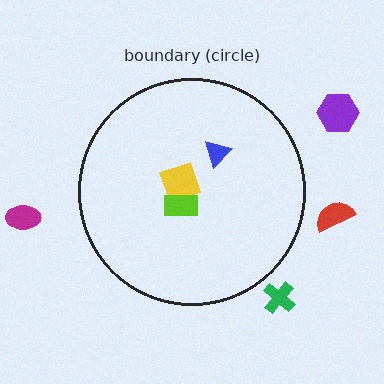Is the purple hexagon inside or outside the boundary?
Outside.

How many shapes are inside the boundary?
3 inside, 4 outside.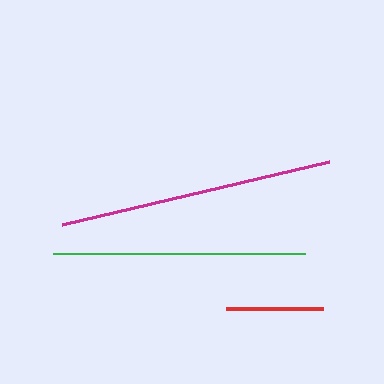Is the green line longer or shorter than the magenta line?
The magenta line is longer than the green line.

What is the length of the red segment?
The red segment is approximately 97 pixels long.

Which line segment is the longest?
The magenta line is the longest at approximately 274 pixels.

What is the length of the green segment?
The green segment is approximately 252 pixels long.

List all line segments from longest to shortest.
From longest to shortest: magenta, green, red.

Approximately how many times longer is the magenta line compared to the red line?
The magenta line is approximately 2.8 times the length of the red line.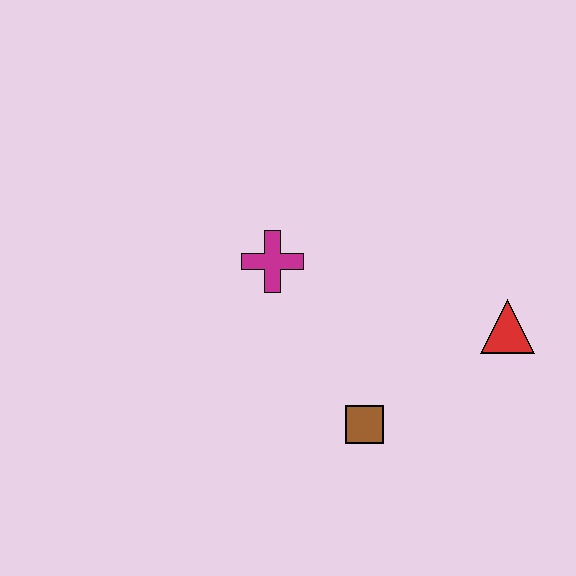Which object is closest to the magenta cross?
The brown square is closest to the magenta cross.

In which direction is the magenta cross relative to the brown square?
The magenta cross is above the brown square.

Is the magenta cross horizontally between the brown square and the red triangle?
No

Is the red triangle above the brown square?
Yes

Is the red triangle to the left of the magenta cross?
No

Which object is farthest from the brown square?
The magenta cross is farthest from the brown square.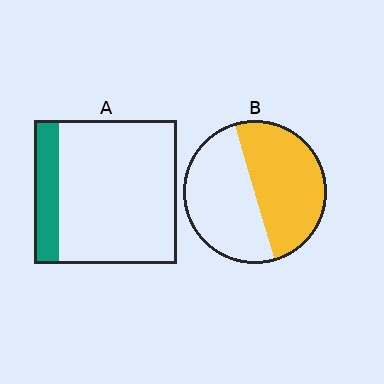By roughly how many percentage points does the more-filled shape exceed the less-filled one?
By roughly 35 percentage points (B over A).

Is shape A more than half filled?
No.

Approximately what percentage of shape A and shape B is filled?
A is approximately 15% and B is approximately 50%.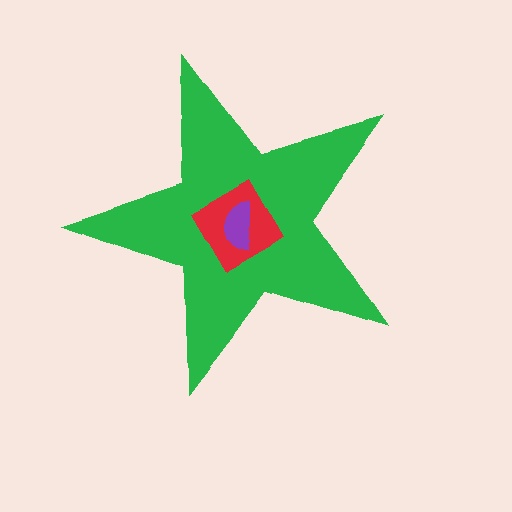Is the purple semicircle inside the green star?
Yes.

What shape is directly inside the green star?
The red diamond.